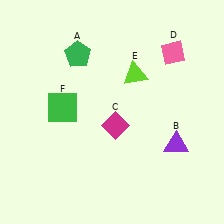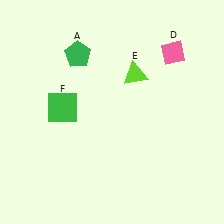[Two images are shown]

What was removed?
The purple triangle (B), the magenta diamond (C) were removed in Image 2.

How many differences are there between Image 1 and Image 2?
There are 2 differences between the two images.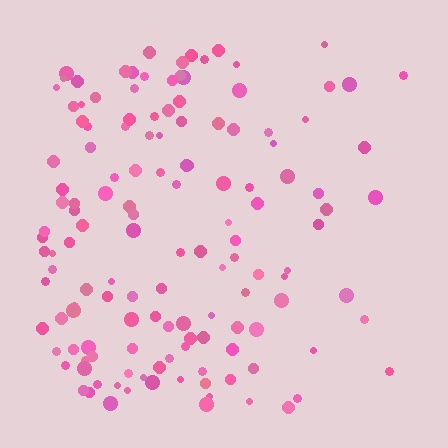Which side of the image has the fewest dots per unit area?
The right.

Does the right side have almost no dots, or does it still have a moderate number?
Still a moderate number, just noticeably fewer than the left.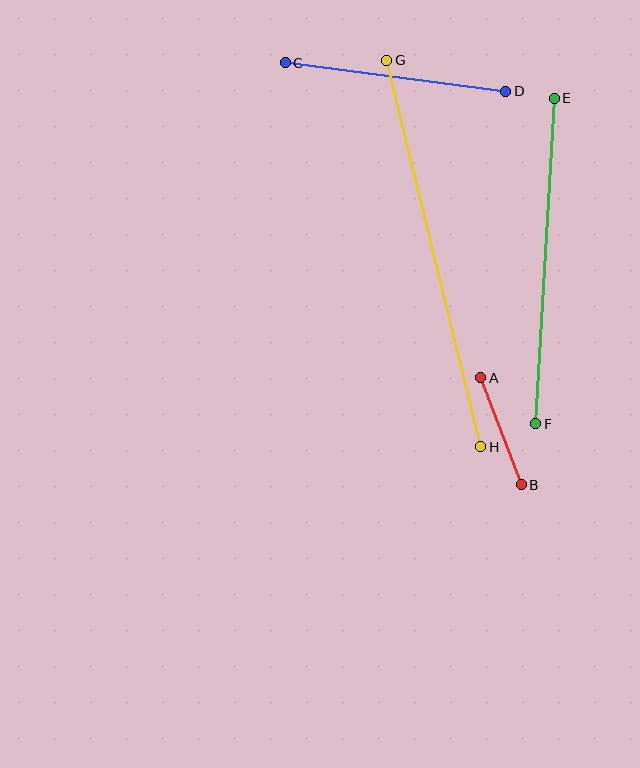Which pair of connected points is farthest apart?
Points G and H are farthest apart.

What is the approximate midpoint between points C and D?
The midpoint is at approximately (395, 77) pixels.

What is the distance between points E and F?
The distance is approximately 326 pixels.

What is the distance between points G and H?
The distance is approximately 397 pixels.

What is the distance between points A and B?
The distance is approximately 115 pixels.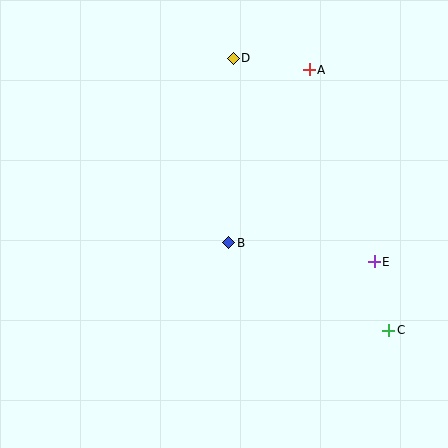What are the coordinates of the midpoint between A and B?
The midpoint between A and B is at (269, 156).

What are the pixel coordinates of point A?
Point A is at (309, 70).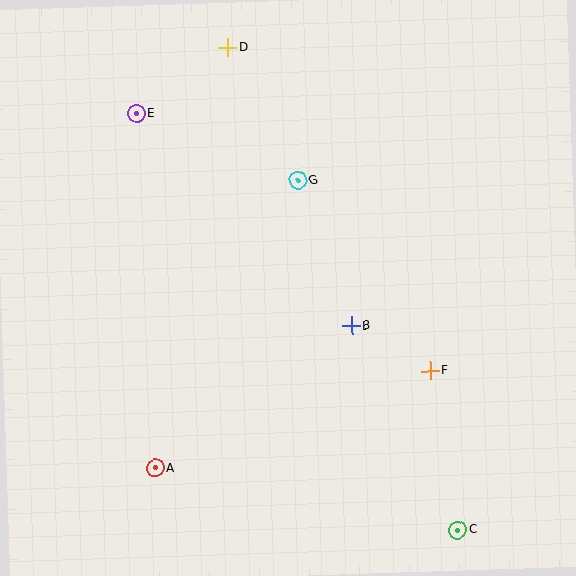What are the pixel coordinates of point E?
Point E is at (136, 114).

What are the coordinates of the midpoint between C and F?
The midpoint between C and F is at (444, 450).